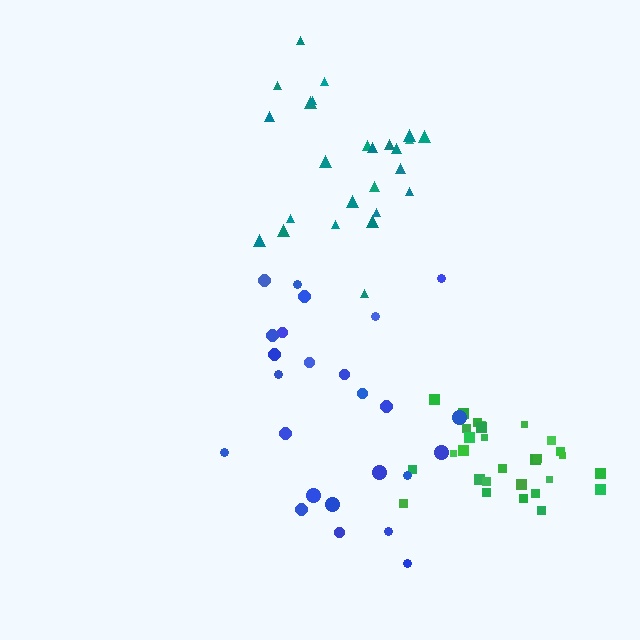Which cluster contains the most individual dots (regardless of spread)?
Green (29).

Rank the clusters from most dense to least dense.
green, teal, blue.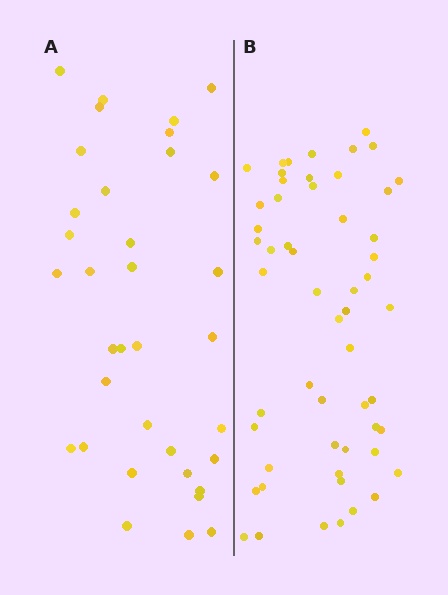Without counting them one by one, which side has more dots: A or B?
Region B (the right region) has more dots.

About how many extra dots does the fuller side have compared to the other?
Region B has approximately 20 more dots than region A.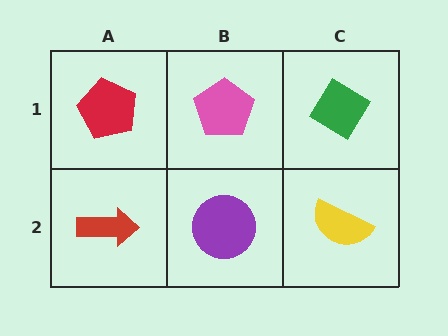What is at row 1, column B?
A pink pentagon.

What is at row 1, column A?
A red pentagon.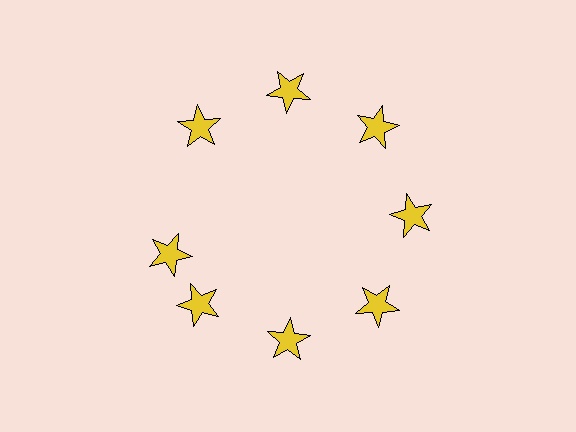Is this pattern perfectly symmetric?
No. The 8 yellow stars are arranged in a ring, but one element near the 9 o'clock position is rotated out of alignment along the ring, breaking the 8-fold rotational symmetry.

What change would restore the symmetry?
The symmetry would be restored by rotating it back into even spacing with its neighbors so that all 8 stars sit at equal angles and equal distance from the center.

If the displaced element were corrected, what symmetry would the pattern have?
It would have 8-fold rotational symmetry — the pattern would map onto itself every 45 degrees.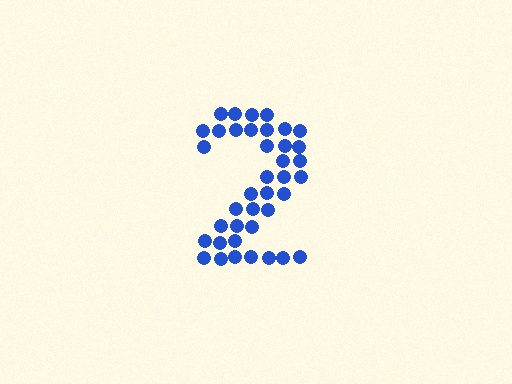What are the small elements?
The small elements are circles.